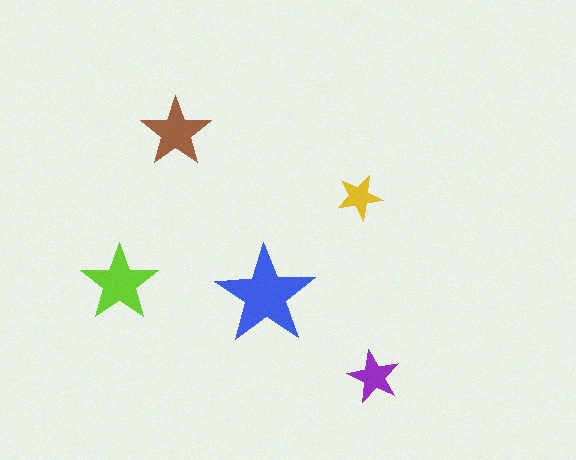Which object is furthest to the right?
The purple star is rightmost.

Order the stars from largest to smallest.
the blue one, the lime one, the brown one, the purple one, the yellow one.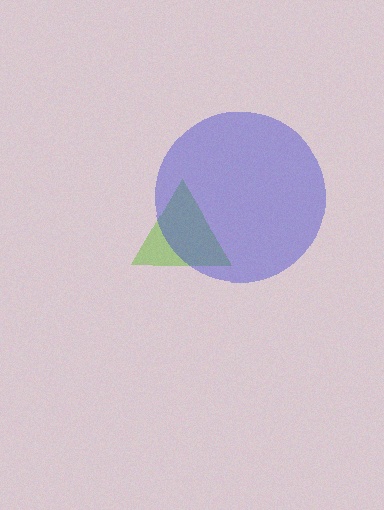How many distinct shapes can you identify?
There are 2 distinct shapes: a lime triangle, a blue circle.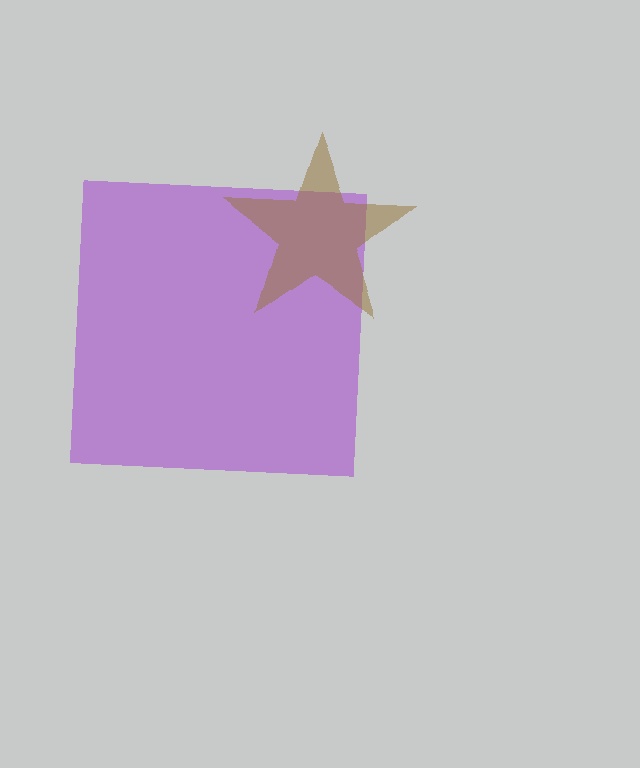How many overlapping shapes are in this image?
There are 2 overlapping shapes in the image.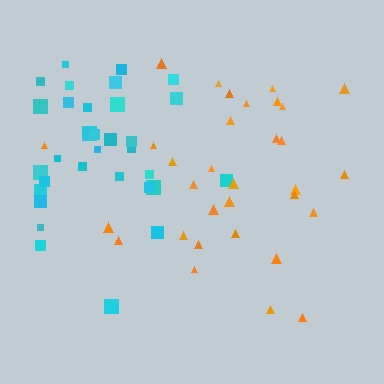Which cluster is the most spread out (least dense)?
Orange.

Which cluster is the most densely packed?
Cyan.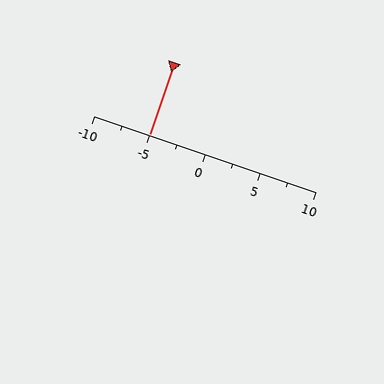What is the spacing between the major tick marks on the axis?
The major ticks are spaced 5 apart.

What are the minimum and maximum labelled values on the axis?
The axis runs from -10 to 10.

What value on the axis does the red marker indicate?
The marker indicates approximately -5.